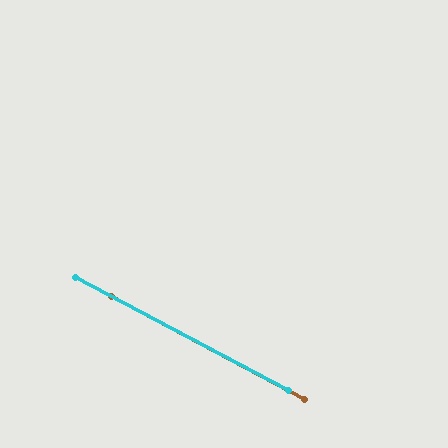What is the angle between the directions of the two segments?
Approximately 0 degrees.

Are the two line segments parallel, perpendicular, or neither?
Parallel — their directions differ by only 0.2°.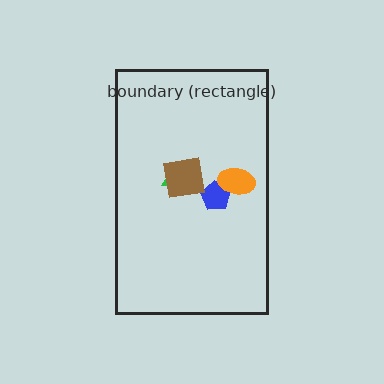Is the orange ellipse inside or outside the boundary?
Inside.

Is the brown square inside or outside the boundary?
Inside.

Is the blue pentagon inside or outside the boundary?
Inside.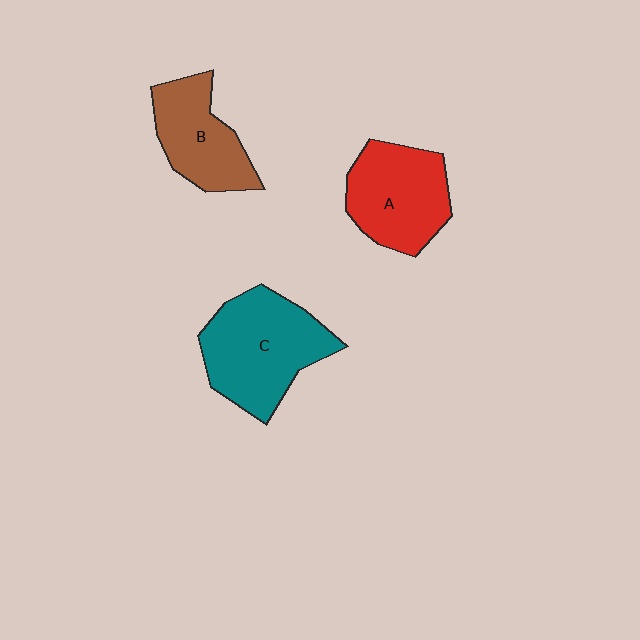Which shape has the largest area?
Shape C (teal).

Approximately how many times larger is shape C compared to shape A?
Approximately 1.2 times.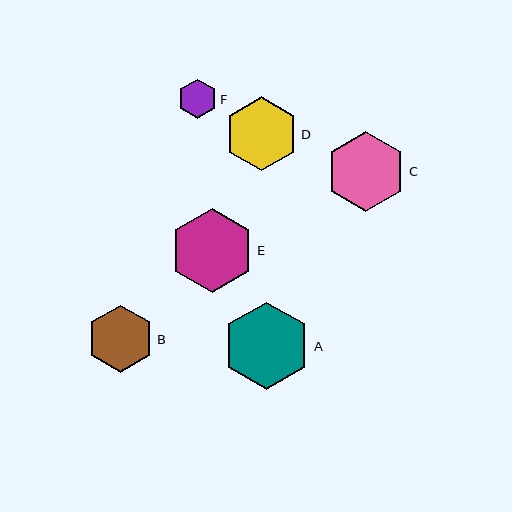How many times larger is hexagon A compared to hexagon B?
Hexagon A is approximately 1.3 times the size of hexagon B.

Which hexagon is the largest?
Hexagon A is the largest with a size of approximately 88 pixels.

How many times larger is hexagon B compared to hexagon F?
Hexagon B is approximately 1.7 times the size of hexagon F.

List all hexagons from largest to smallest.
From largest to smallest: A, E, C, D, B, F.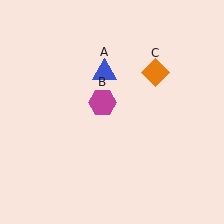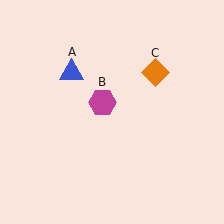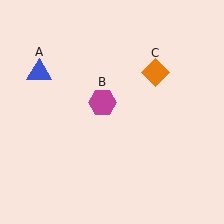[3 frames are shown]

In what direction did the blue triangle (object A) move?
The blue triangle (object A) moved left.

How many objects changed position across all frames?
1 object changed position: blue triangle (object A).